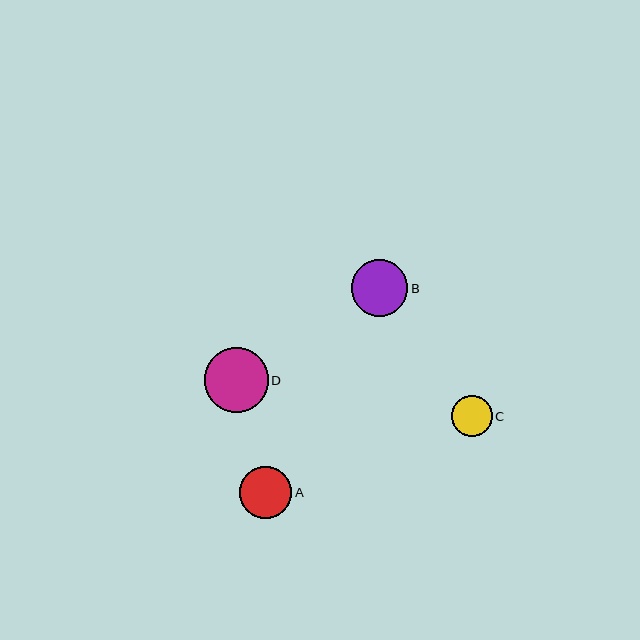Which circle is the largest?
Circle D is the largest with a size of approximately 64 pixels.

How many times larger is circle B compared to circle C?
Circle B is approximately 1.4 times the size of circle C.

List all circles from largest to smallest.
From largest to smallest: D, B, A, C.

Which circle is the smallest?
Circle C is the smallest with a size of approximately 41 pixels.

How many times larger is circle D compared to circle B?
Circle D is approximately 1.1 times the size of circle B.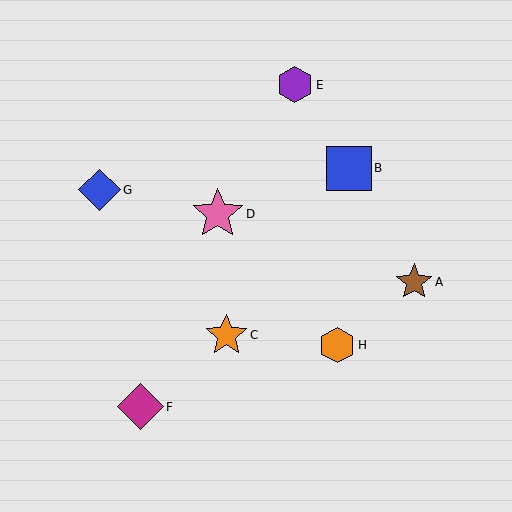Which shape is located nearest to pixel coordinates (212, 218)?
The pink star (labeled D) at (218, 214) is nearest to that location.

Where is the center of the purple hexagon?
The center of the purple hexagon is at (295, 85).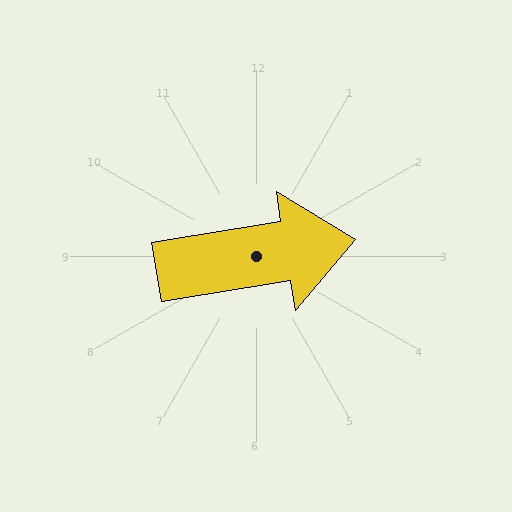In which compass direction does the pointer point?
East.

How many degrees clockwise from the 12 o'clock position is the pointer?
Approximately 81 degrees.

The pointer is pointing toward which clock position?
Roughly 3 o'clock.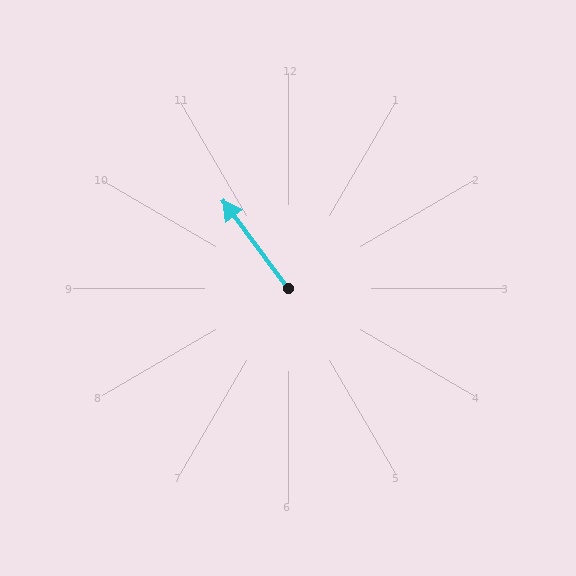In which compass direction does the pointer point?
Northwest.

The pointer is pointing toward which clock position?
Roughly 11 o'clock.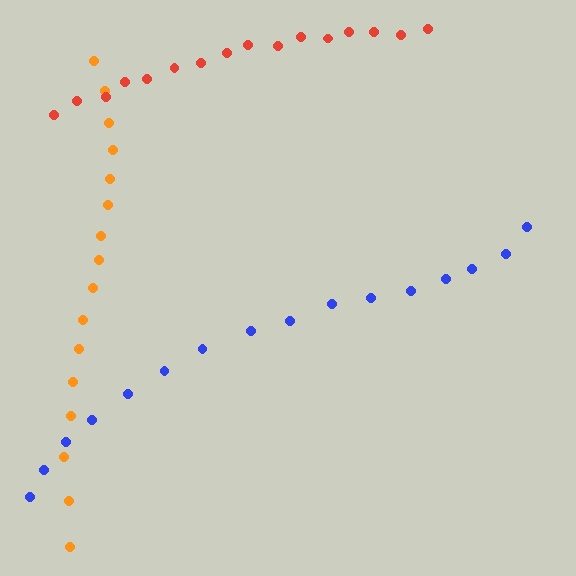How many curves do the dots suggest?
There are 3 distinct paths.